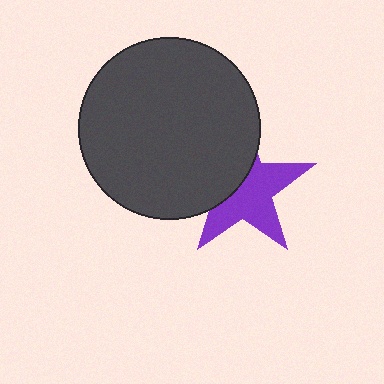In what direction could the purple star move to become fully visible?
The purple star could move right. That would shift it out from behind the dark gray circle entirely.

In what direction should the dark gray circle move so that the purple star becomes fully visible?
The dark gray circle should move left. That is the shortest direction to clear the overlap and leave the purple star fully visible.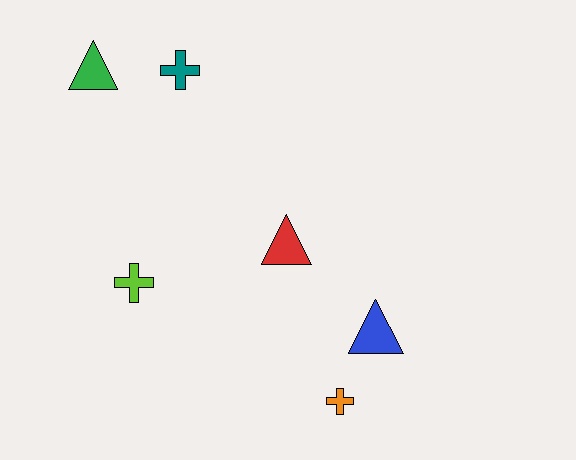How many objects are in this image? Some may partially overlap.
There are 6 objects.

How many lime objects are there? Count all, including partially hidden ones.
There is 1 lime object.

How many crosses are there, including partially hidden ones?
There are 3 crosses.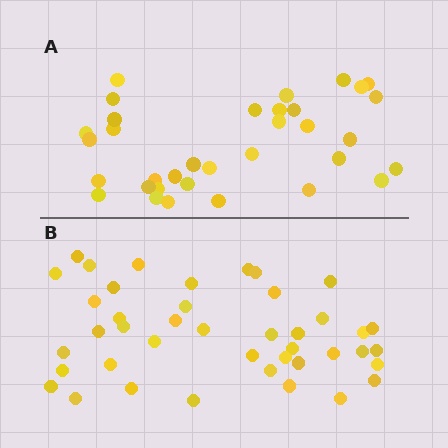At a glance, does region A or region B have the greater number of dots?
Region B (the bottom region) has more dots.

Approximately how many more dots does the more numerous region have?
Region B has roughly 8 or so more dots than region A.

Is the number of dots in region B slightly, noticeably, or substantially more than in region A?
Region B has only slightly more — the two regions are fairly close. The ratio is roughly 1.2 to 1.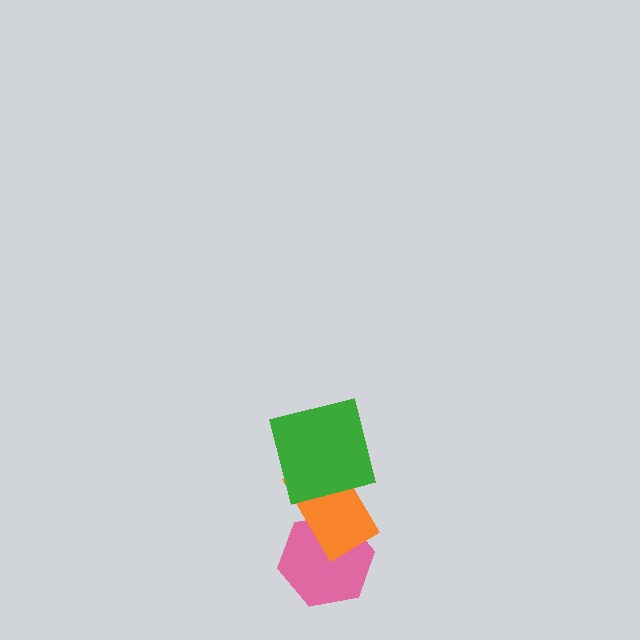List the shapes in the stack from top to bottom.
From top to bottom: the green square, the orange rectangle, the pink hexagon.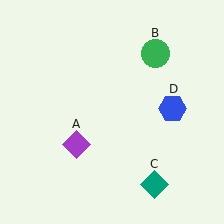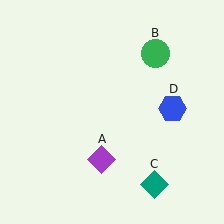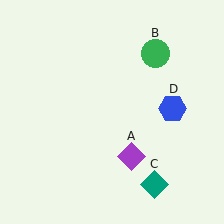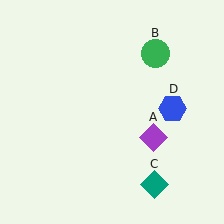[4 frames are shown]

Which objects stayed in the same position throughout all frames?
Green circle (object B) and teal diamond (object C) and blue hexagon (object D) remained stationary.